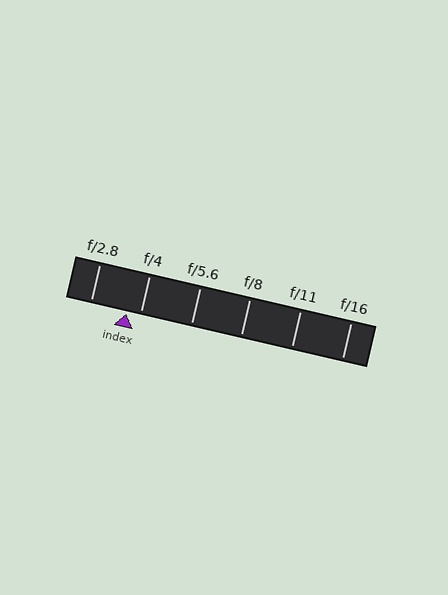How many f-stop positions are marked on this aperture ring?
There are 6 f-stop positions marked.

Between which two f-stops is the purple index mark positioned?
The index mark is between f/2.8 and f/4.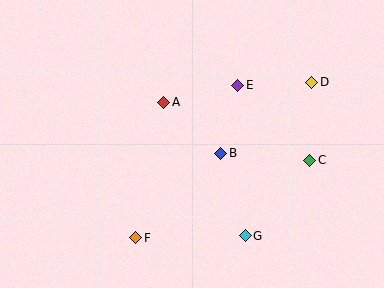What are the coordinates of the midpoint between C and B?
The midpoint between C and B is at (265, 157).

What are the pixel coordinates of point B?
Point B is at (221, 153).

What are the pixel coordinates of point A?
Point A is at (164, 102).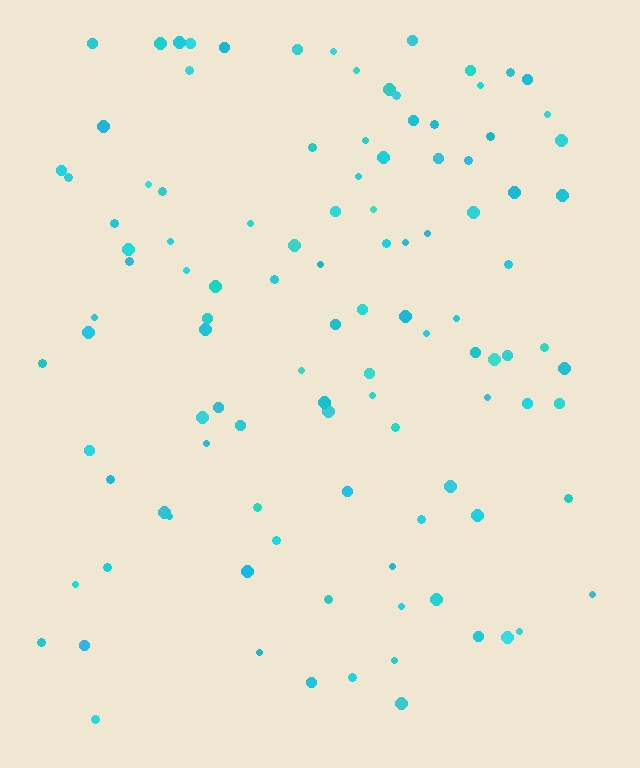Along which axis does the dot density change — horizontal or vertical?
Vertical.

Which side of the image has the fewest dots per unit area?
The bottom.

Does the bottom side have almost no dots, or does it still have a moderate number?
Still a moderate number, just noticeably fewer than the top.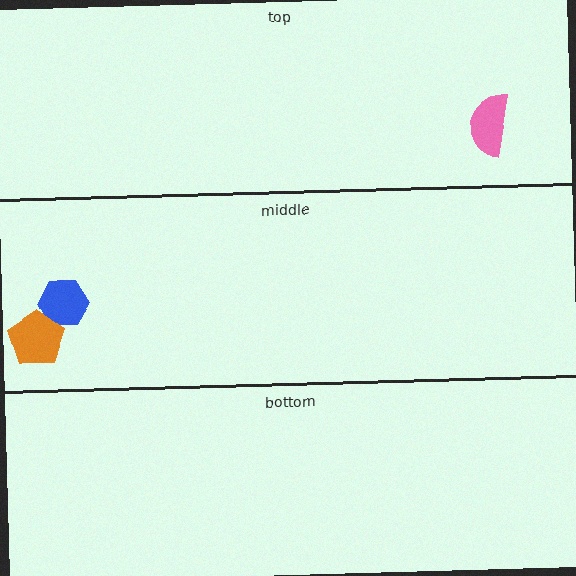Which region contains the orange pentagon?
The middle region.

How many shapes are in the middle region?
2.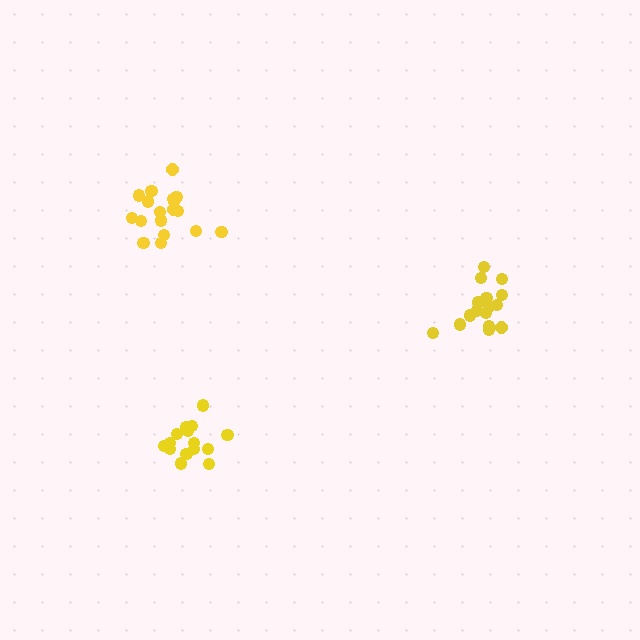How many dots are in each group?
Group 1: 18 dots, Group 2: 15 dots, Group 3: 16 dots (49 total).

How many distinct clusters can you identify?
There are 3 distinct clusters.